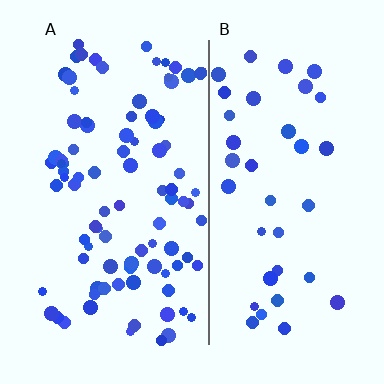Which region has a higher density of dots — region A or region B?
A (the left).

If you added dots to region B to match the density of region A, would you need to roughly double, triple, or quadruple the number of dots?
Approximately double.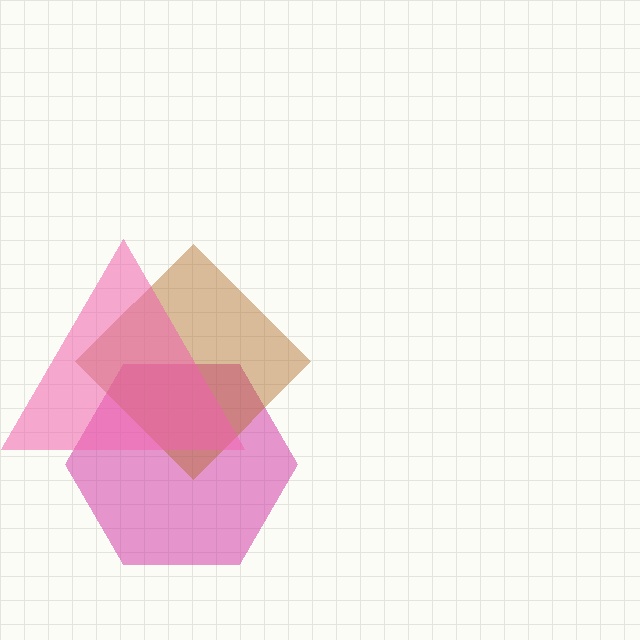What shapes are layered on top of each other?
The layered shapes are: a magenta hexagon, a brown diamond, a pink triangle.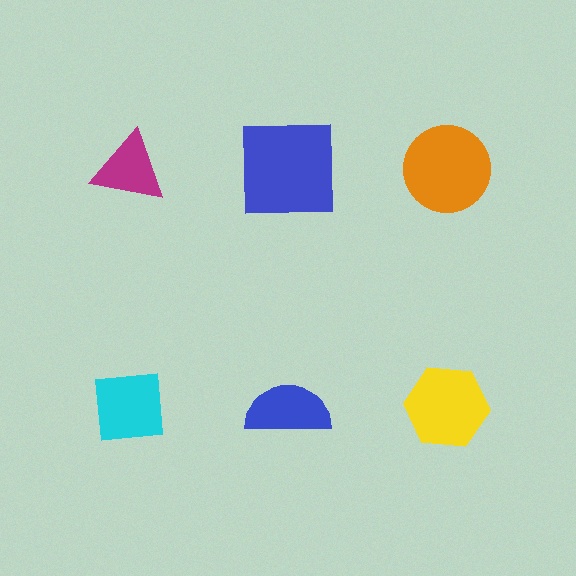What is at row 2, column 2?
A blue semicircle.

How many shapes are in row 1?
3 shapes.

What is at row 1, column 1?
A magenta triangle.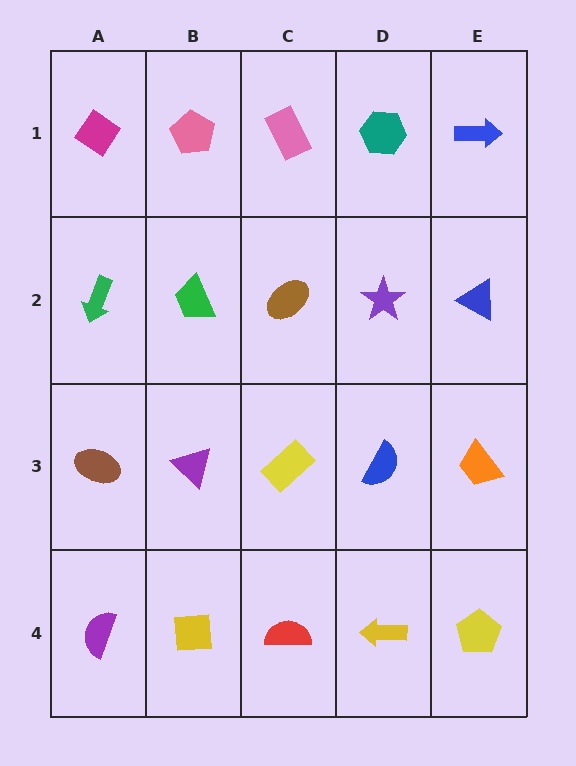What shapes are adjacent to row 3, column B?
A green trapezoid (row 2, column B), a yellow square (row 4, column B), a brown ellipse (row 3, column A), a yellow rectangle (row 3, column C).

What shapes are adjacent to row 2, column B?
A pink pentagon (row 1, column B), a purple triangle (row 3, column B), a green arrow (row 2, column A), a brown ellipse (row 2, column C).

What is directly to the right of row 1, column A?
A pink pentagon.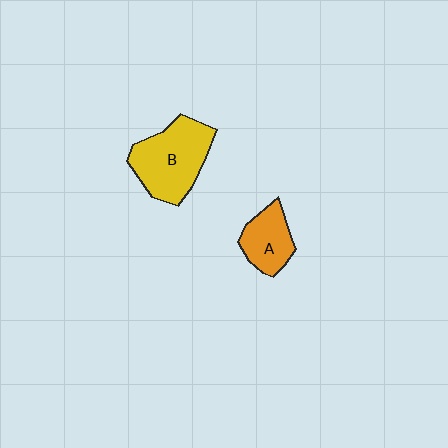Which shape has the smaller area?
Shape A (orange).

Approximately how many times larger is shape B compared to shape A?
Approximately 1.8 times.